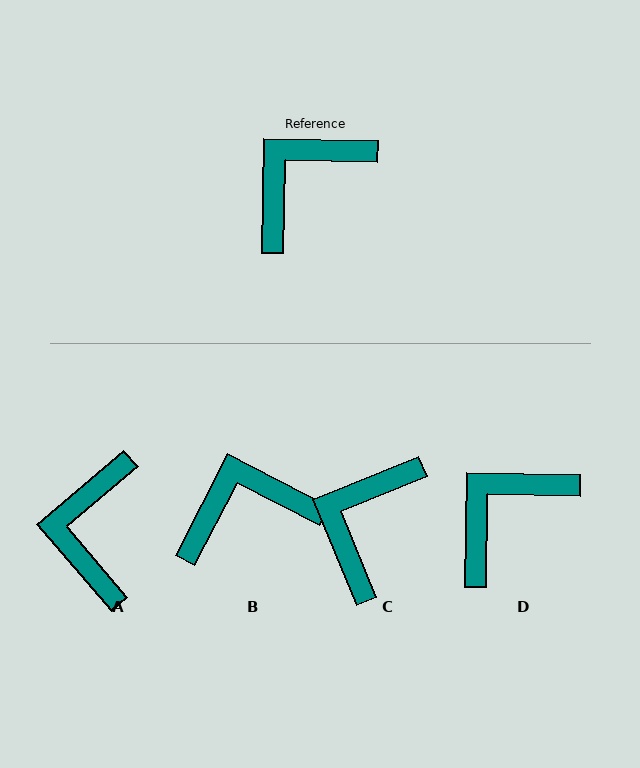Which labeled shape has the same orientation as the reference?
D.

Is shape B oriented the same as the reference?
No, it is off by about 26 degrees.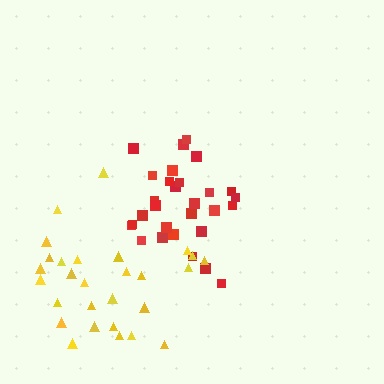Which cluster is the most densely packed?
Red.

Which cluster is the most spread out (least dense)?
Yellow.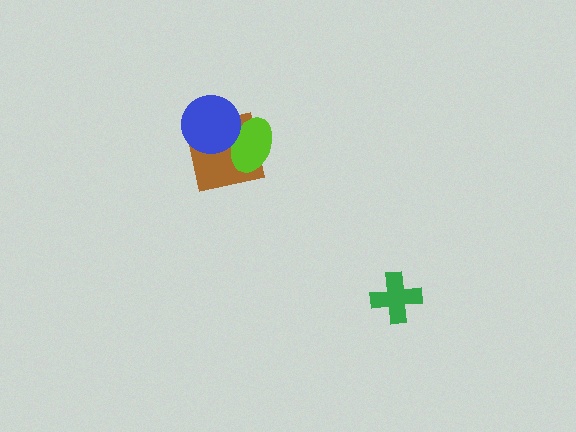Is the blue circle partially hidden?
No, no other shape covers it.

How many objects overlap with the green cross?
0 objects overlap with the green cross.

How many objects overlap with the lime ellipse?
2 objects overlap with the lime ellipse.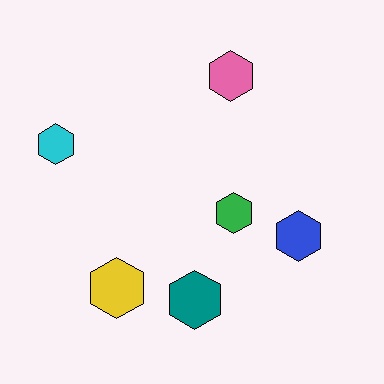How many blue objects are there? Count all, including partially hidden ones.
There is 1 blue object.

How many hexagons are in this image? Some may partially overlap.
There are 6 hexagons.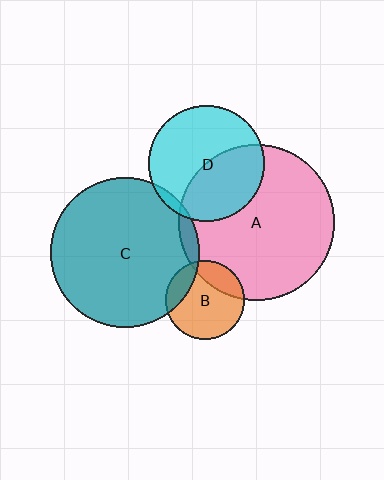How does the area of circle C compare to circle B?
Approximately 3.6 times.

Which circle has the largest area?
Circle A (pink).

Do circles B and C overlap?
Yes.